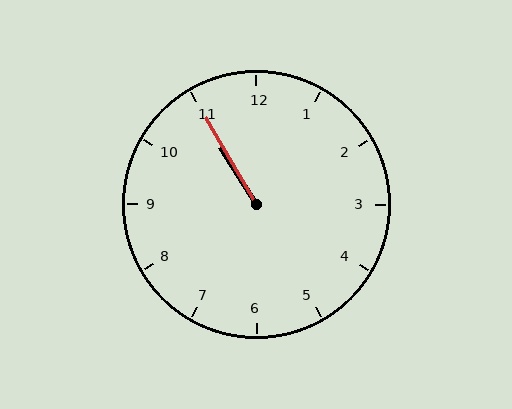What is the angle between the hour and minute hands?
Approximately 2 degrees.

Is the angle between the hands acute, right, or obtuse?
It is acute.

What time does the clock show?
10:55.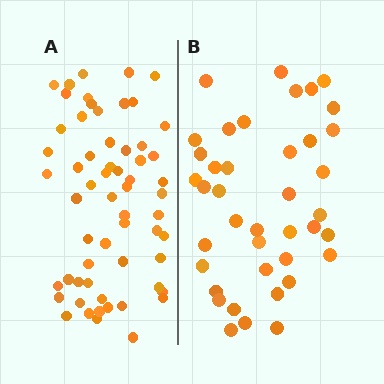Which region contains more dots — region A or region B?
Region A (the left region) has more dots.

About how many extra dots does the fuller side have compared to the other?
Region A has approximately 20 more dots than region B.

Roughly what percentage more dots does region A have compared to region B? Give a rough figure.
About 50% more.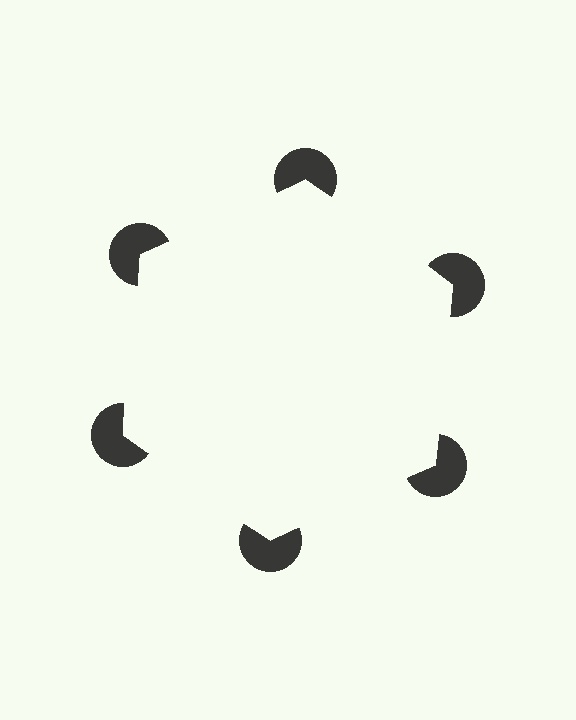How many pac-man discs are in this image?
There are 6 — one at each vertex of the illusory hexagon.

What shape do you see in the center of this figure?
An illusory hexagon — its edges are inferred from the aligned wedge cuts in the pac-man discs, not physically drawn.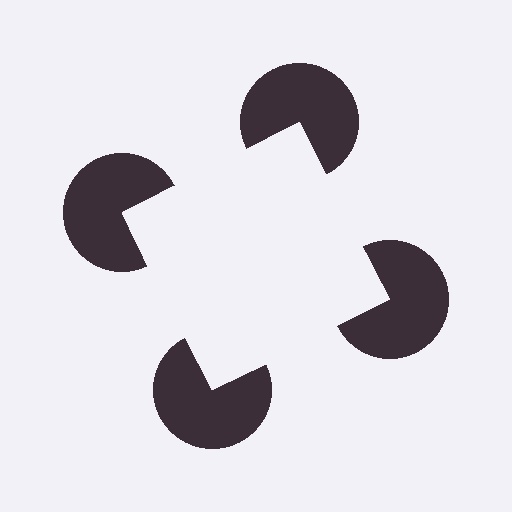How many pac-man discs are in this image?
There are 4 — one at each vertex of the illusory square.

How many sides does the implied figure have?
4 sides.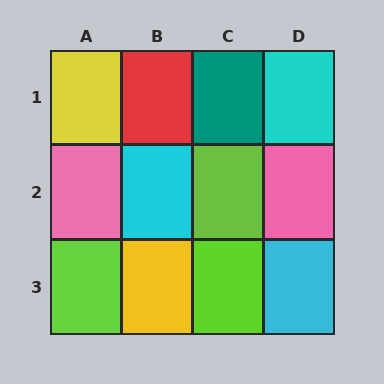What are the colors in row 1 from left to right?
Yellow, red, teal, cyan.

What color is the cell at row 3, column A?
Lime.